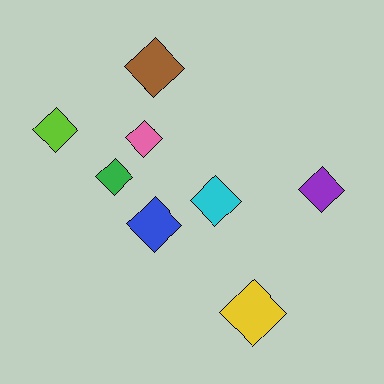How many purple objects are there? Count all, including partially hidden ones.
There is 1 purple object.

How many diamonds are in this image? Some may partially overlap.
There are 8 diamonds.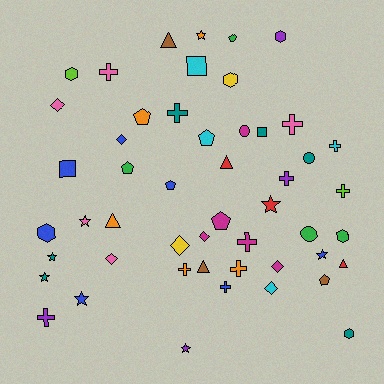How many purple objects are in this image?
There are 4 purple objects.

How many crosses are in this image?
There are 11 crosses.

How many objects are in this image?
There are 50 objects.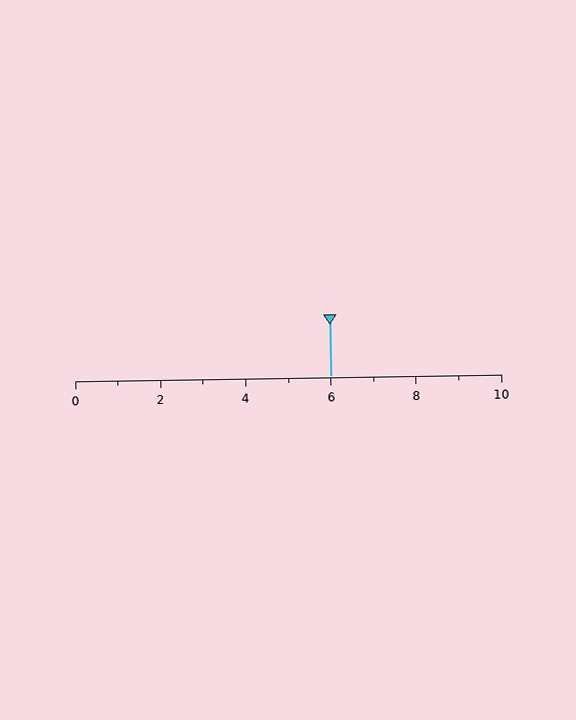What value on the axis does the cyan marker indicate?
The marker indicates approximately 6.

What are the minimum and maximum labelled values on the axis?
The axis runs from 0 to 10.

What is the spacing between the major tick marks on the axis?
The major ticks are spaced 2 apart.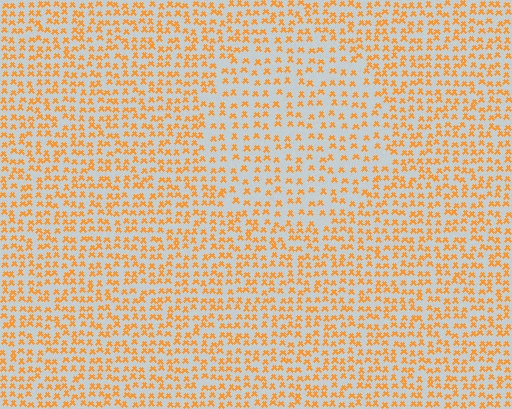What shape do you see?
I see a circle.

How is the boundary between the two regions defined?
The boundary is defined by a change in element density (approximately 1.6x ratio). All elements are the same color, size, and shape.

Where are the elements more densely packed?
The elements are more densely packed outside the circle boundary.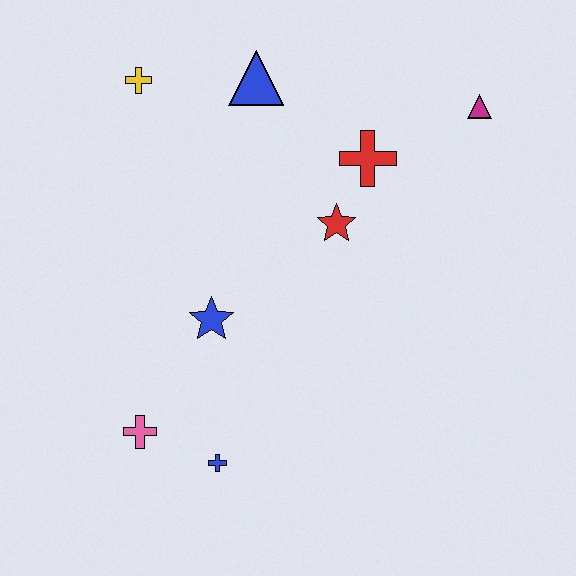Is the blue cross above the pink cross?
No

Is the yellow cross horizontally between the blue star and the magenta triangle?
No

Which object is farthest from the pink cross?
The magenta triangle is farthest from the pink cross.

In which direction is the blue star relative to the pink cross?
The blue star is above the pink cross.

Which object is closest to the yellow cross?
The blue triangle is closest to the yellow cross.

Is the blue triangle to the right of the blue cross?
Yes